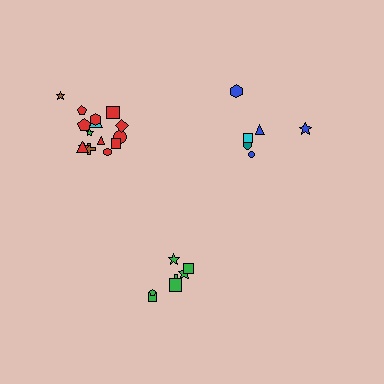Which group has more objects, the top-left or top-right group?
The top-left group.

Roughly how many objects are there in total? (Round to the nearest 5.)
Roughly 30 objects in total.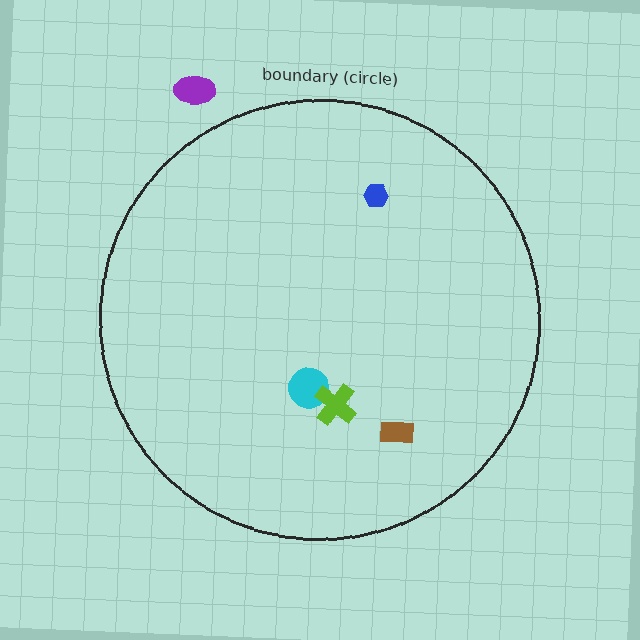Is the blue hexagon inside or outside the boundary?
Inside.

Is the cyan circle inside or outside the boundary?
Inside.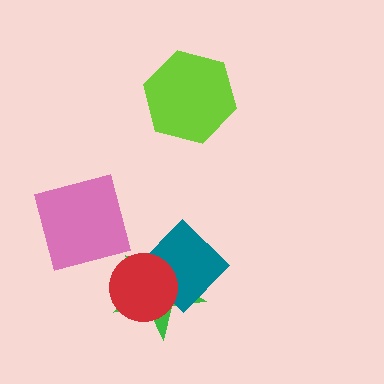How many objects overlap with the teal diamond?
2 objects overlap with the teal diamond.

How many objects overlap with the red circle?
2 objects overlap with the red circle.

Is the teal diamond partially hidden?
Yes, it is partially covered by another shape.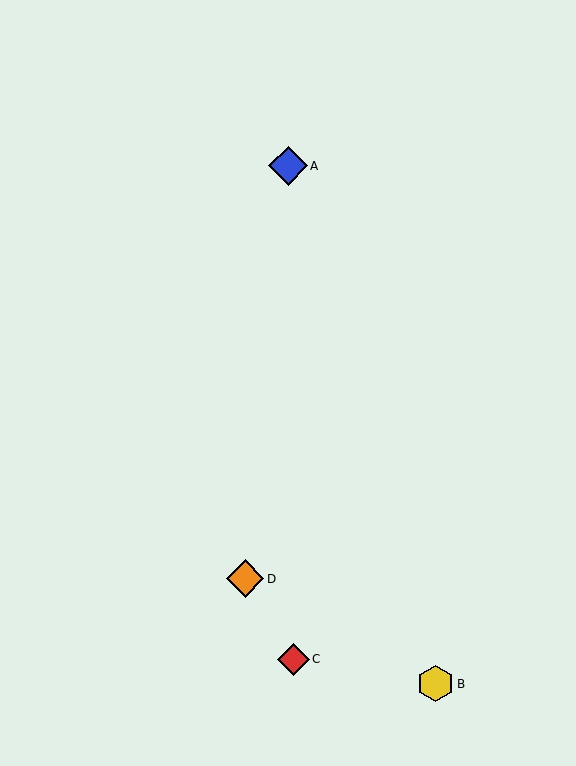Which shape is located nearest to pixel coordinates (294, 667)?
The red diamond (labeled C) at (293, 659) is nearest to that location.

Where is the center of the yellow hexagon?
The center of the yellow hexagon is at (436, 684).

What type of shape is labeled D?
Shape D is an orange diamond.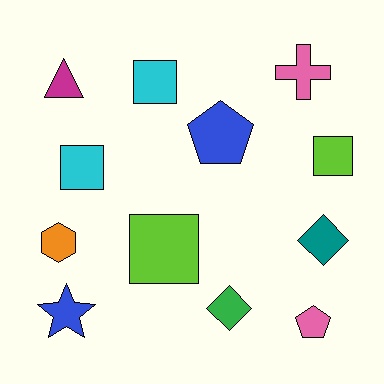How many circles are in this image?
There are no circles.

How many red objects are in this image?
There are no red objects.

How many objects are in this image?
There are 12 objects.